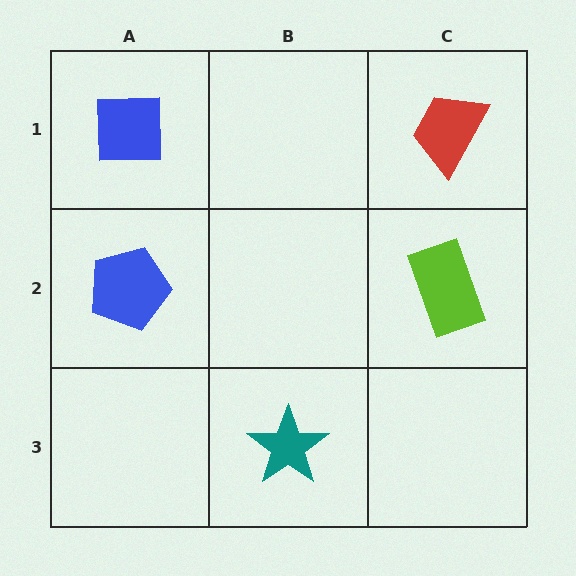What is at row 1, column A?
A blue square.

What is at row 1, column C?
A red trapezoid.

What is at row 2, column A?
A blue pentagon.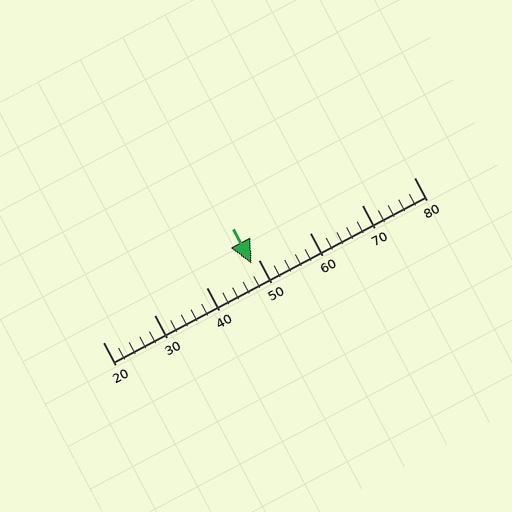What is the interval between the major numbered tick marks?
The major tick marks are spaced 10 units apart.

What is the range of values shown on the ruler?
The ruler shows values from 20 to 80.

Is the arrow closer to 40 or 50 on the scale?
The arrow is closer to 50.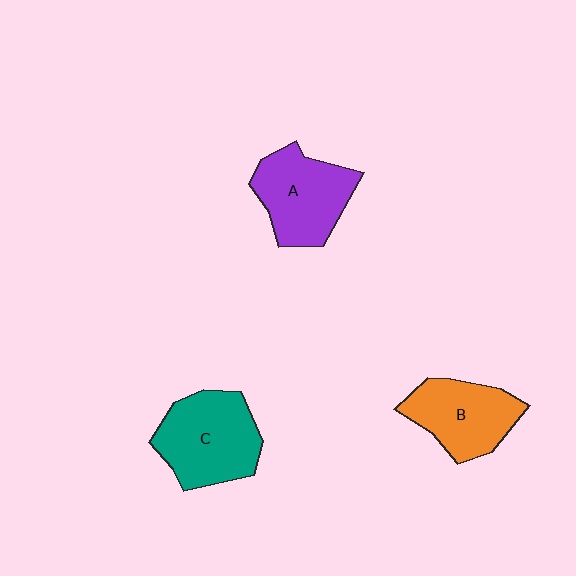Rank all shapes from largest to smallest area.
From largest to smallest: C (teal), A (purple), B (orange).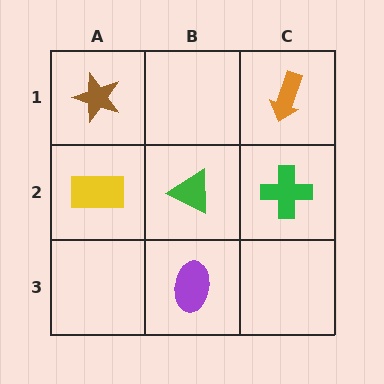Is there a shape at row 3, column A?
No, that cell is empty.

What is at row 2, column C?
A green cross.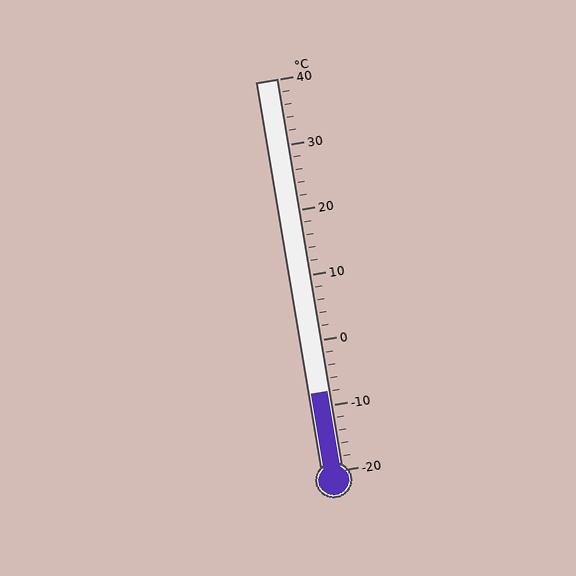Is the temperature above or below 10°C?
The temperature is below 10°C.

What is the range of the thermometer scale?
The thermometer scale ranges from -20°C to 40°C.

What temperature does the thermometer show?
The thermometer shows approximately -8°C.